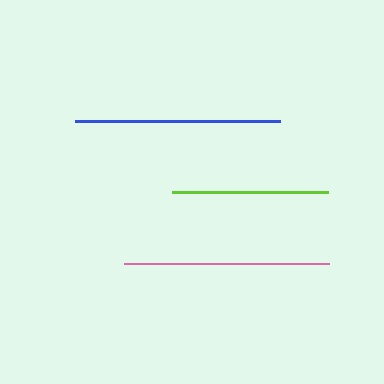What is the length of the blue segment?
The blue segment is approximately 205 pixels long.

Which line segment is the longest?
The pink line is the longest at approximately 205 pixels.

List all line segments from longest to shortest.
From longest to shortest: pink, blue, lime.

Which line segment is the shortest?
The lime line is the shortest at approximately 156 pixels.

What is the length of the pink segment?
The pink segment is approximately 205 pixels long.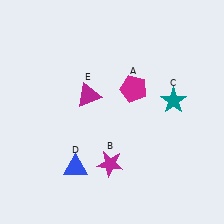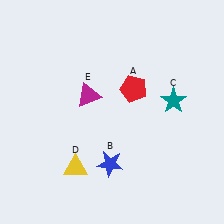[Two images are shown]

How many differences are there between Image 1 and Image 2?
There are 3 differences between the two images.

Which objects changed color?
A changed from magenta to red. B changed from magenta to blue. D changed from blue to yellow.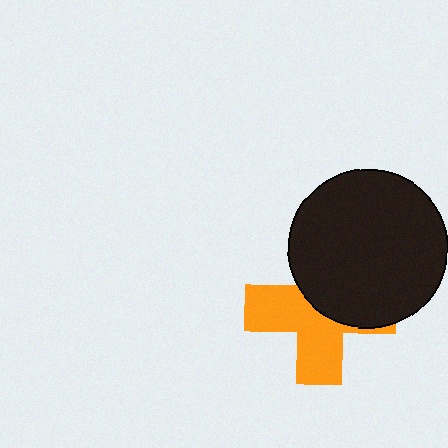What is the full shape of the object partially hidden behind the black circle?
The partially hidden object is an orange cross.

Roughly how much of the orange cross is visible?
About half of it is visible (roughly 53%).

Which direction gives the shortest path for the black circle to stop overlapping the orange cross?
Moving toward the upper-right gives the shortest separation.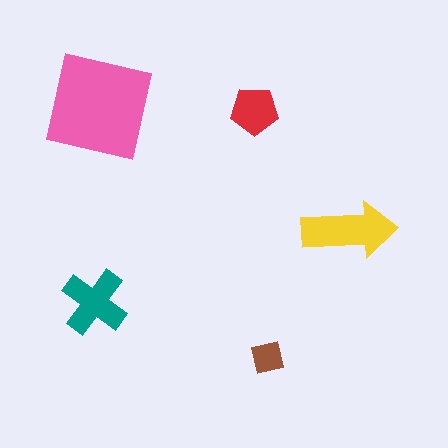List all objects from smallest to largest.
The brown square, the red pentagon, the teal cross, the yellow arrow, the pink square.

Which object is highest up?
The pink square is topmost.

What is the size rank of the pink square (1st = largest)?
1st.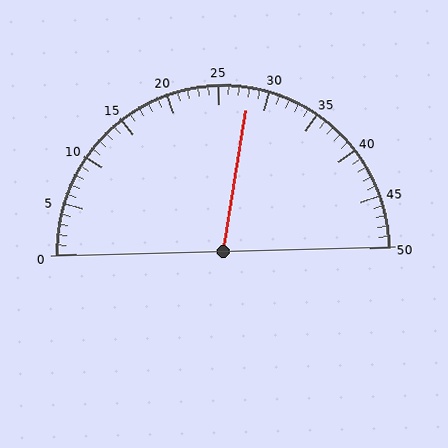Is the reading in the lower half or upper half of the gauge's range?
The reading is in the upper half of the range (0 to 50).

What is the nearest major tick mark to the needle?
The nearest major tick mark is 30.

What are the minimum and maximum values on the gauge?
The gauge ranges from 0 to 50.